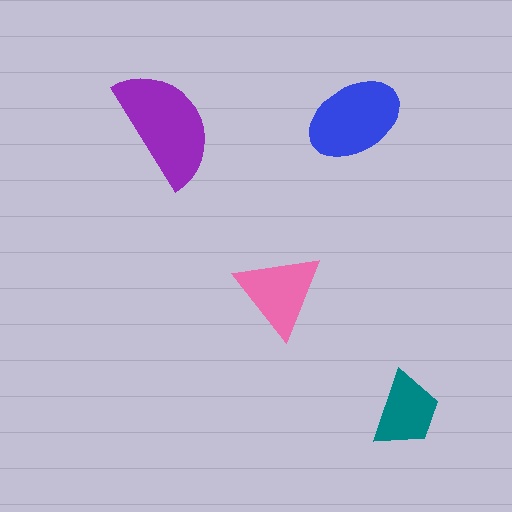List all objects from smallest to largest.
The teal trapezoid, the pink triangle, the blue ellipse, the purple semicircle.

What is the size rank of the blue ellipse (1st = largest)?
2nd.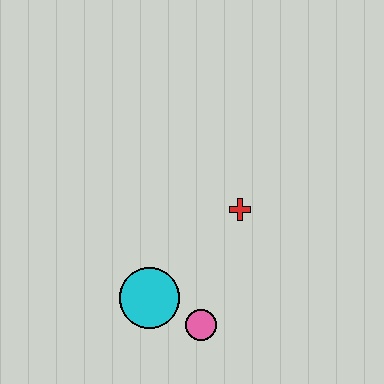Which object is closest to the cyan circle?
The pink circle is closest to the cyan circle.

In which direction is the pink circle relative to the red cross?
The pink circle is below the red cross.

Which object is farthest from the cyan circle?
The red cross is farthest from the cyan circle.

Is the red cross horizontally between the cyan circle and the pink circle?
No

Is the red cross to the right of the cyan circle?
Yes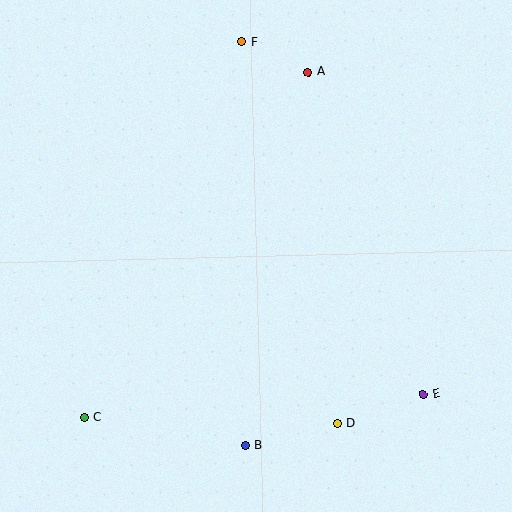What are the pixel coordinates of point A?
Point A is at (308, 72).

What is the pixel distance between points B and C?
The distance between B and C is 163 pixels.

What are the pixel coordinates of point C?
Point C is at (84, 417).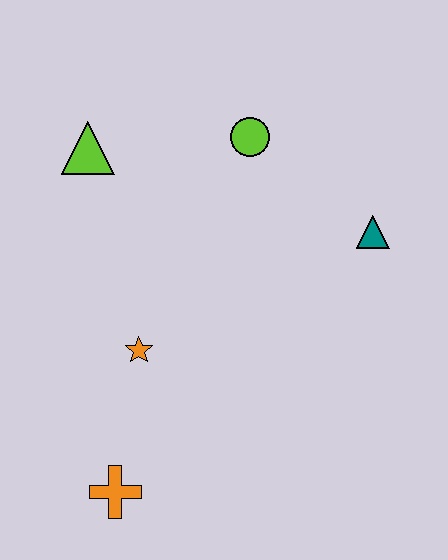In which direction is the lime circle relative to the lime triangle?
The lime circle is to the right of the lime triangle.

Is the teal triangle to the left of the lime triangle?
No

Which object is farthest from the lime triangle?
The orange cross is farthest from the lime triangle.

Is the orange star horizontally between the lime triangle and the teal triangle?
Yes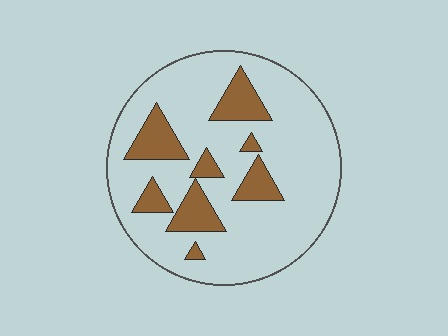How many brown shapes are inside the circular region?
8.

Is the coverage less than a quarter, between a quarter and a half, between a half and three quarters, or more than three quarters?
Less than a quarter.